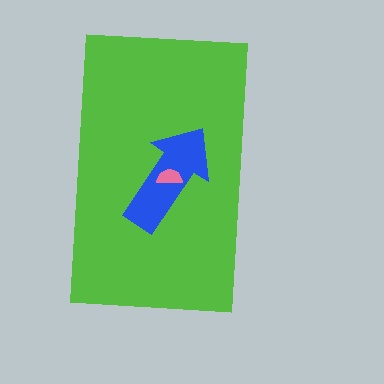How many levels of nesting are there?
3.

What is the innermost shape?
The pink semicircle.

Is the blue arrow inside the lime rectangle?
Yes.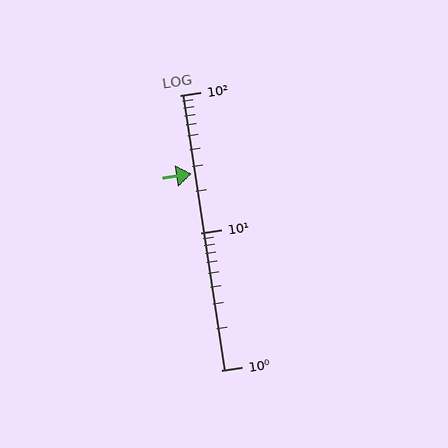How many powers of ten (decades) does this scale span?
The scale spans 2 decades, from 1 to 100.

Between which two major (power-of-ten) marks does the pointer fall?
The pointer is between 10 and 100.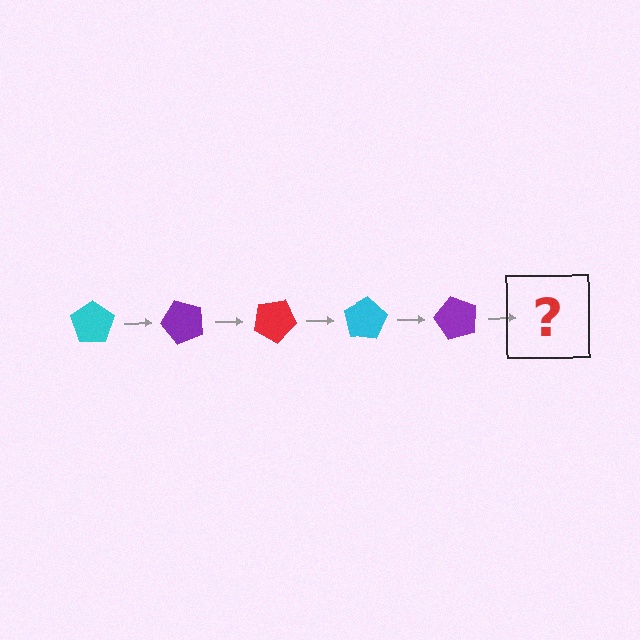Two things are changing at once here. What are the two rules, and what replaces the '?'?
The two rules are that it rotates 50 degrees each step and the color cycles through cyan, purple, and red. The '?' should be a red pentagon, rotated 250 degrees from the start.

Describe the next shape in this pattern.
It should be a red pentagon, rotated 250 degrees from the start.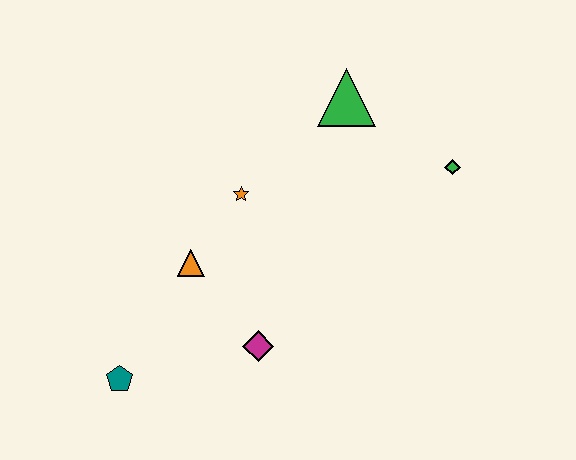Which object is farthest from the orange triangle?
The green diamond is farthest from the orange triangle.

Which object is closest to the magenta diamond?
The orange triangle is closest to the magenta diamond.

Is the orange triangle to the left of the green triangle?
Yes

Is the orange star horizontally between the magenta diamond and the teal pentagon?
Yes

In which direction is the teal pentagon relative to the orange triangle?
The teal pentagon is below the orange triangle.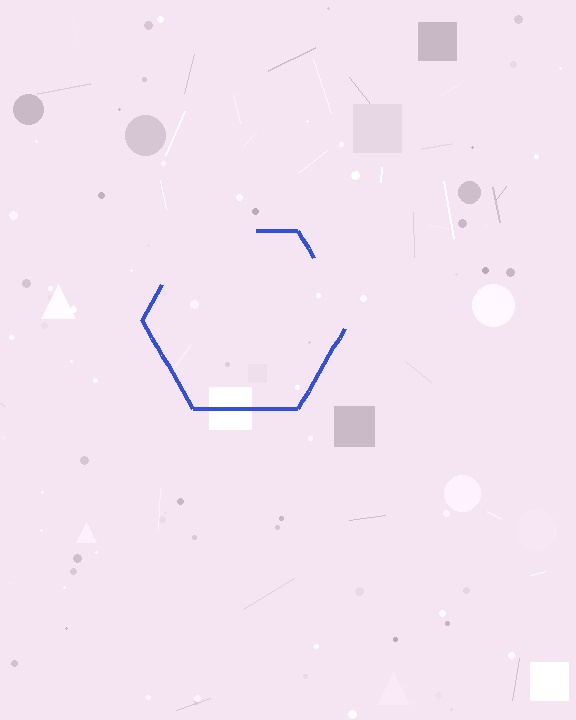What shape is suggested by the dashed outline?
The dashed outline suggests a hexagon.